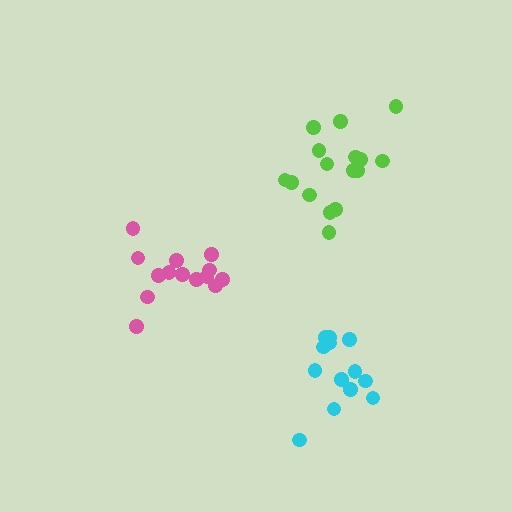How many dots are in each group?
Group 1: 13 dots, Group 2: 16 dots, Group 3: 14 dots (43 total).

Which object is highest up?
The lime cluster is topmost.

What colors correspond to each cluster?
The clusters are colored: cyan, lime, pink.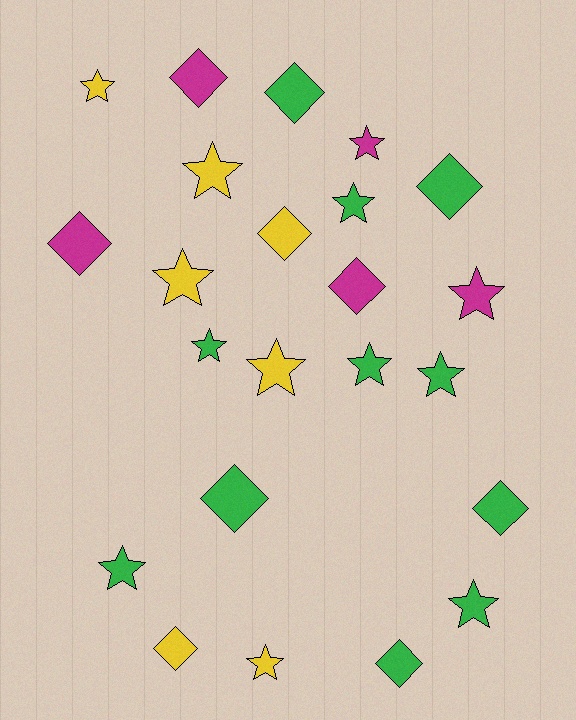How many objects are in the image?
There are 23 objects.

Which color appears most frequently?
Green, with 11 objects.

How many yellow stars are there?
There are 5 yellow stars.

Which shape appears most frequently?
Star, with 13 objects.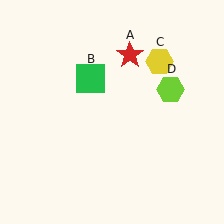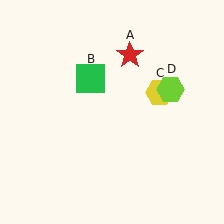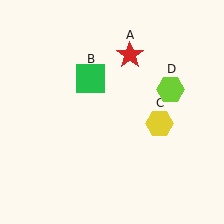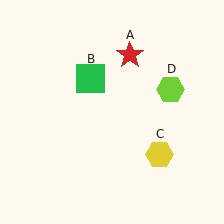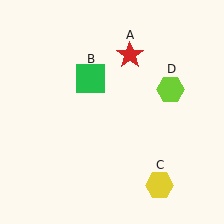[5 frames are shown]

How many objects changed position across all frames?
1 object changed position: yellow hexagon (object C).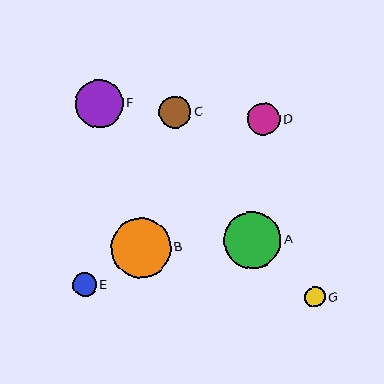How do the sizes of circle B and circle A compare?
Circle B and circle A are approximately the same size.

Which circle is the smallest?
Circle G is the smallest with a size of approximately 20 pixels.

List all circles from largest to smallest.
From largest to smallest: B, A, F, D, C, E, G.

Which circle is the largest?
Circle B is the largest with a size of approximately 60 pixels.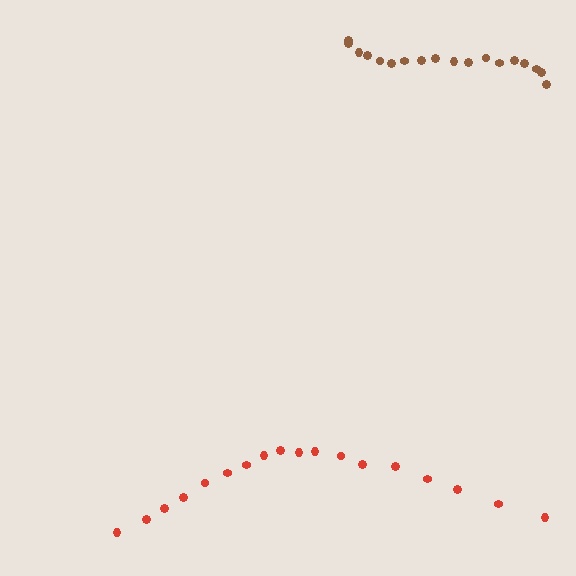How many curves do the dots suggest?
There are 2 distinct paths.